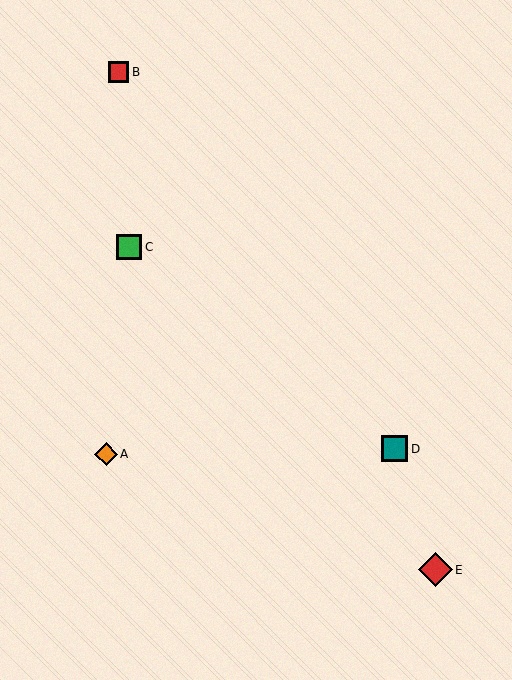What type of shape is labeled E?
Shape E is a red diamond.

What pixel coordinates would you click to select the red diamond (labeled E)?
Click at (435, 570) to select the red diamond E.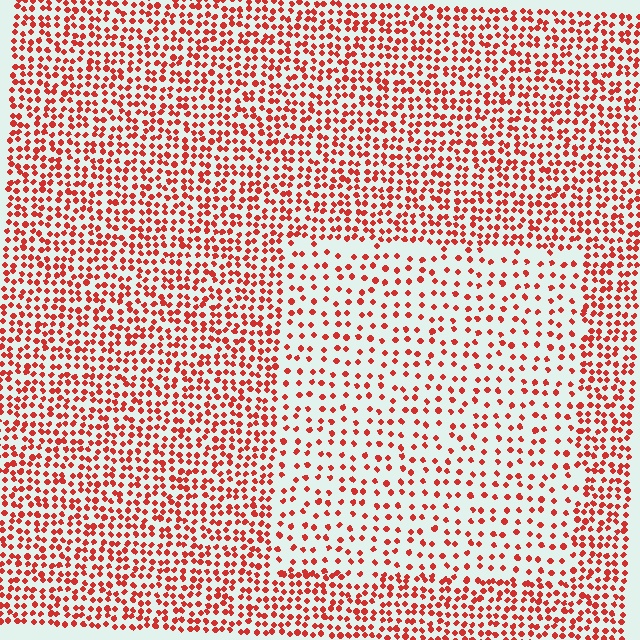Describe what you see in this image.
The image contains small red elements arranged at two different densities. A rectangle-shaped region is visible where the elements are less densely packed than the surrounding area.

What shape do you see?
I see a rectangle.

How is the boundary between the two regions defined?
The boundary is defined by a change in element density (approximately 2.0x ratio). All elements are the same color, size, and shape.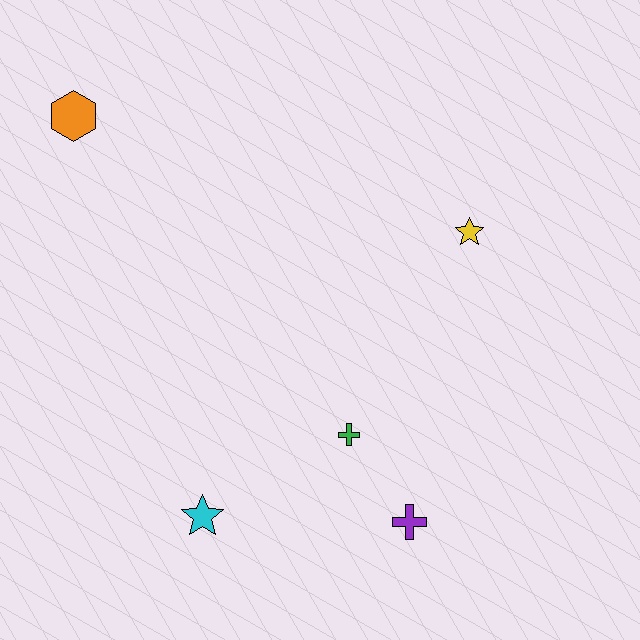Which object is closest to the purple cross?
The green cross is closest to the purple cross.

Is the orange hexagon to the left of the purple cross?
Yes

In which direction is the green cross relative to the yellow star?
The green cross is below the yellow star.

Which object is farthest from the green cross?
The orange hexagon is farthest from the green cross.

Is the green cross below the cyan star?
No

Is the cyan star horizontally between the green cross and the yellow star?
No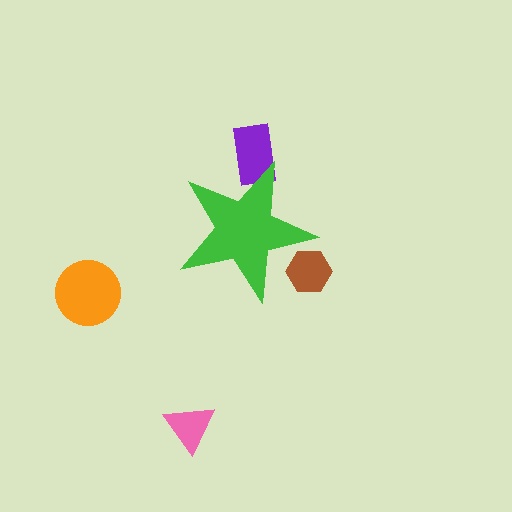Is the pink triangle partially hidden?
No, the pink triangle is fully visible.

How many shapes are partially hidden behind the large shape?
2 shapes are partially hidden.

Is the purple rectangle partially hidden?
Yes, the purple rectangle is partially hidden behind the green star.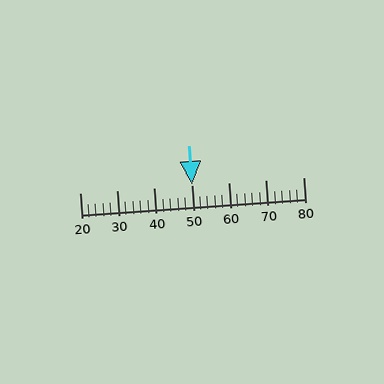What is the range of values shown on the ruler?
The ruler shows values from 20 to 80.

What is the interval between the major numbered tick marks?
The major tick marks are spaced 10 units apart.